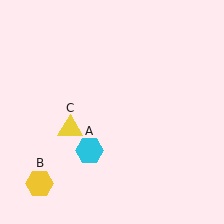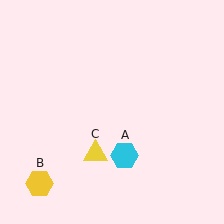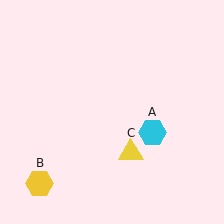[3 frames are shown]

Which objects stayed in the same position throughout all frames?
Yellow hexagon (object B) remained stationary.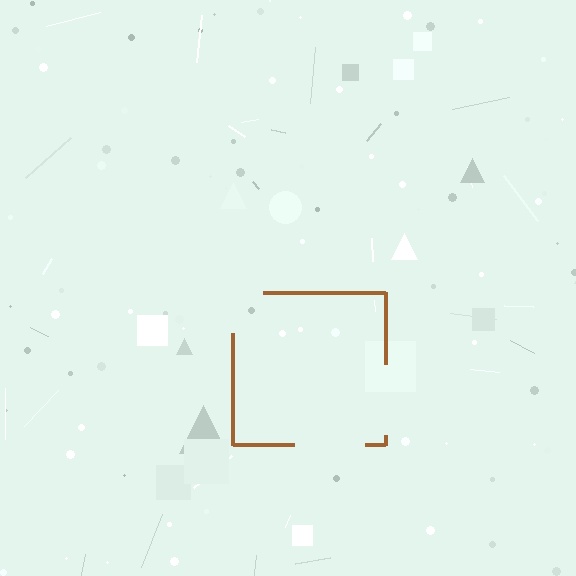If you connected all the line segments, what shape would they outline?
They would outline a square.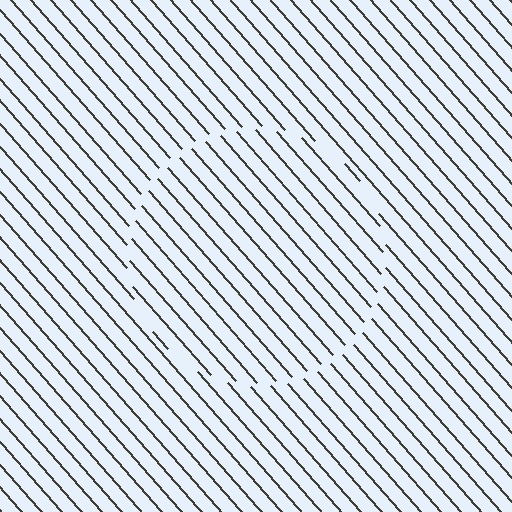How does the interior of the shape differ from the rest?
The interior of the shape contains the same grating, shifted by half a period — the contour is defined by the phase discontinuity where line-ends from the inner and outer gratings abut.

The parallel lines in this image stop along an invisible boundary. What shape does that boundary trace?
An illusory circle. The interior of the shape contains the same grating, shifted by half a period — the contour is defined by the phase discontinuity where line-ends from the inner and outer gratings abut.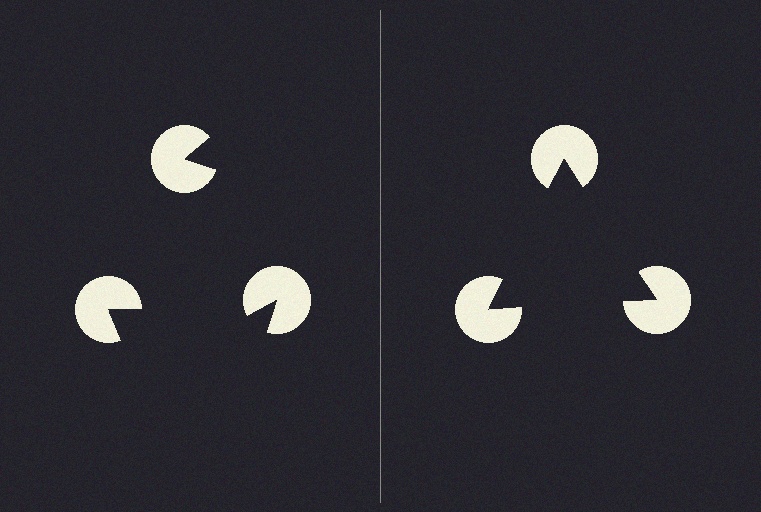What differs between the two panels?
The pac-man discs are positioned identically on both sides; only the wedge orientations differ. On the right they align to a triangle; on the left they are misaligned.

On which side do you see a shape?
An illusory triangle appears on the right side. On the left side the wedge cuts are rotated, so no coherent shape forms.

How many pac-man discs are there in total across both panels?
6 — 3 on each side.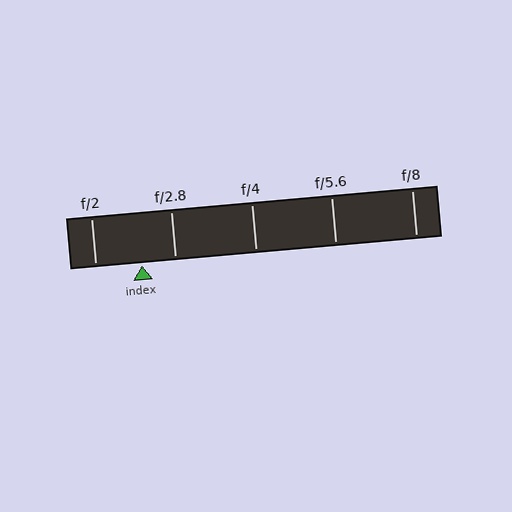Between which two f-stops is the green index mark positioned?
The index mark is between f/2 and f/2.8.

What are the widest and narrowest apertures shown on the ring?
The widest aperture shown is f/2 and the narrowest is f/8.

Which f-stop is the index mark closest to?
The index mark is closest to f/2.8.